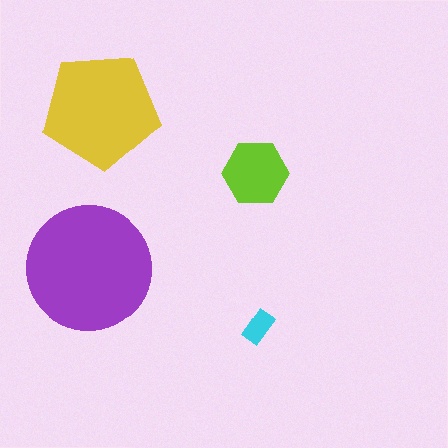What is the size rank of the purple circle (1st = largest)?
1st.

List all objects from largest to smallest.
The purple circle, the yellow pentagon, the lime hexagon, the cyan rectangle.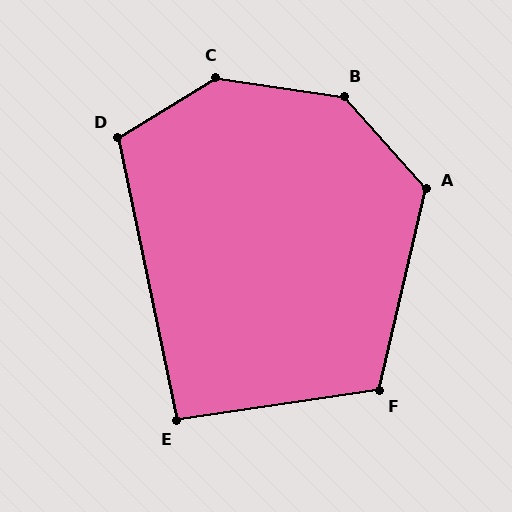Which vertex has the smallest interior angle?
E, at approximately 93 degrees.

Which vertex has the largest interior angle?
C, at approximately 141 degrees.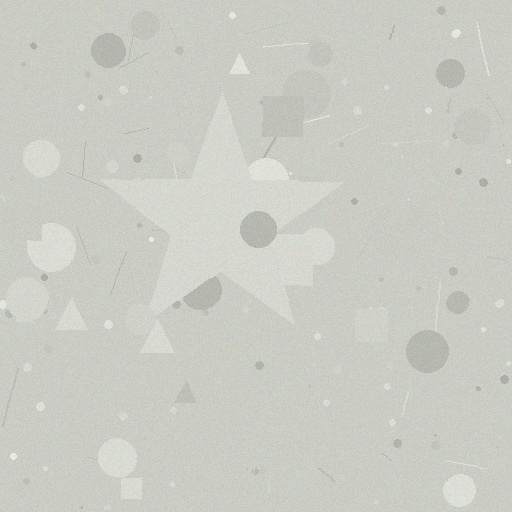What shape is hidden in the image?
A star is hidden in the image.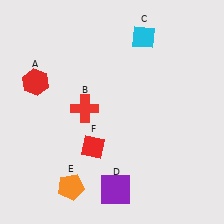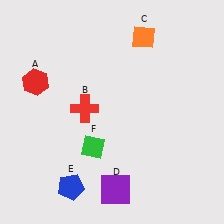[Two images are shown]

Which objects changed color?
C changed from cyan to orange. E changed from orange to blue. F changed from red to green.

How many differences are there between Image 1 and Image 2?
There are 3 differences between the two images.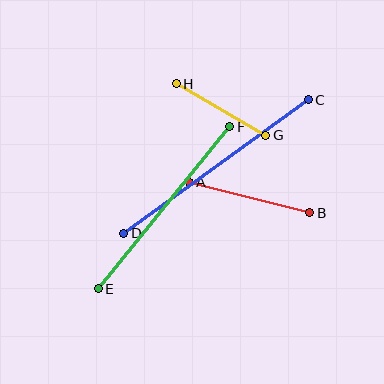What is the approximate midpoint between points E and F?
The midpoint is at approximately (164, 208) pixels.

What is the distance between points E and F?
The distance is approximately 208 pixels.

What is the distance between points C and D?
The distance is approximately 228 pixels.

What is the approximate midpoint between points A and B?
The midpoint is at approximately (250, 197) pixels.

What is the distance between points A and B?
The distance is approximately 125 pixels.